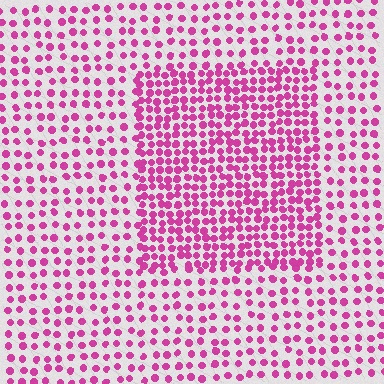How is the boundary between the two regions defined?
The boundary is defined by a change in element density (approximately 1.9x ratio). All elements are the same color, size, and shape.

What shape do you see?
I see a rectangle.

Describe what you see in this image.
The image contains small magenta elements arranged at two different densities. A rectangle-shaped region is visible where the elements are more densely packed than the surrounding area.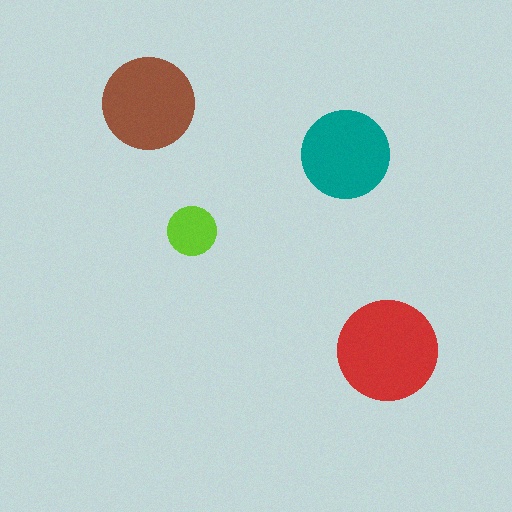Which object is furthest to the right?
The red circle is rightmost.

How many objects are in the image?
There are 4 objects in the image.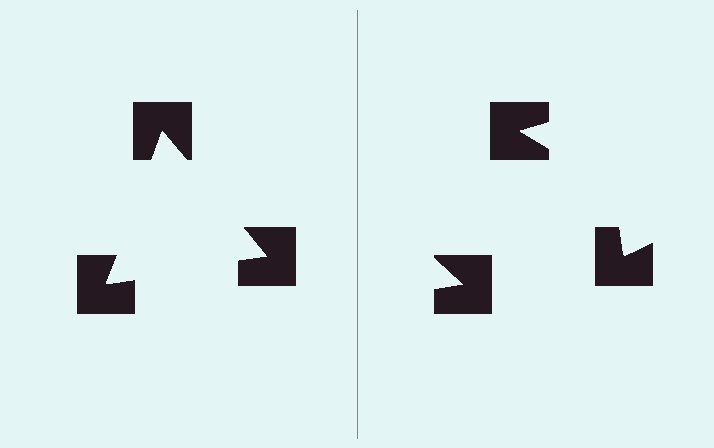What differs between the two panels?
The notched squares are positioned identically on both sides; only the wedge orientations differ. On the left they align to a triangle; on the right they are misaligned.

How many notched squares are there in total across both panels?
6 — 3 on each side.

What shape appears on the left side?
An illusory triangle.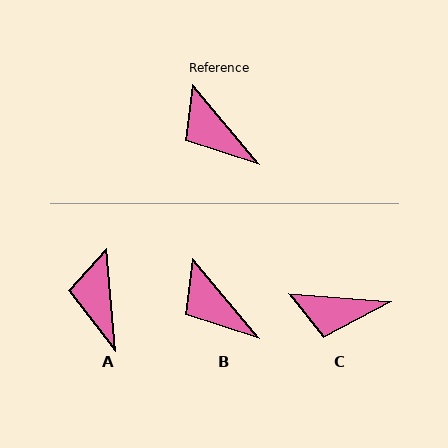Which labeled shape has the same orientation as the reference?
B.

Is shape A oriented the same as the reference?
No, it is off by about 35 degrees.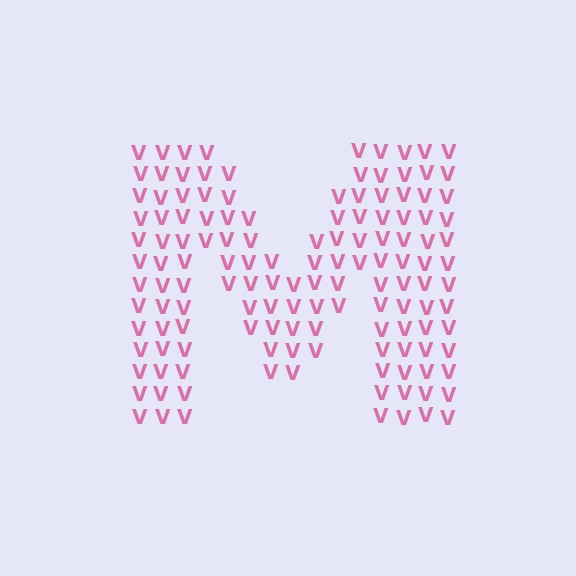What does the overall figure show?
The overall figure shows the letter M.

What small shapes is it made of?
It is made of small letter V's.